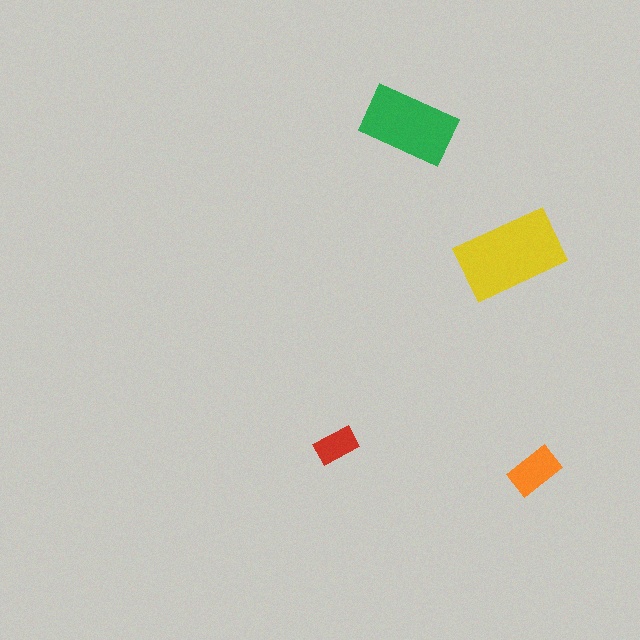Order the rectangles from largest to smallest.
the yellow one, the green one, the orange one, the red one.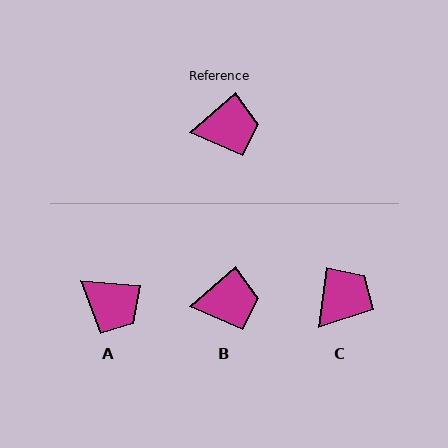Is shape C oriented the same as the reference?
No, it is off by about 42 degrees.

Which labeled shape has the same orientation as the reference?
B.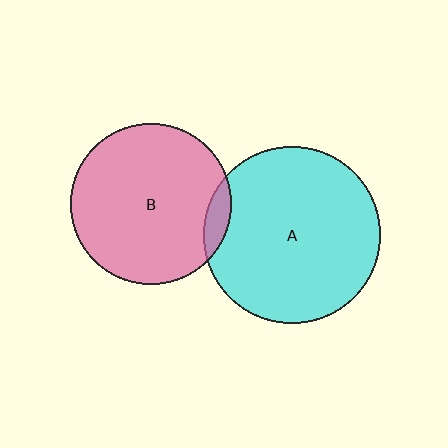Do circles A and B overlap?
Yes.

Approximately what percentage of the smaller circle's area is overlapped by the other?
Approximately 5%.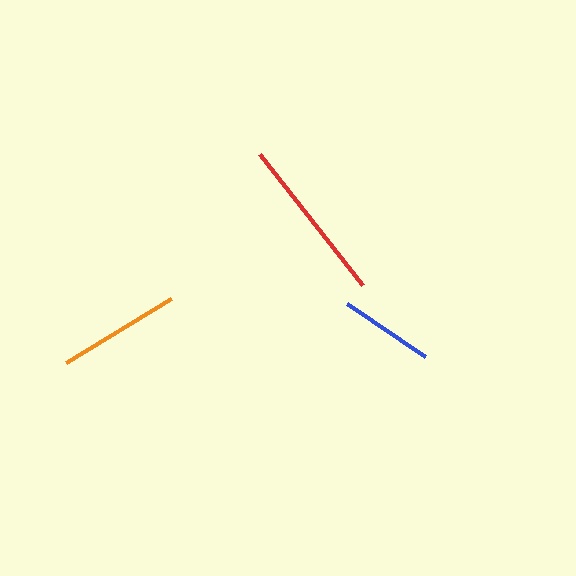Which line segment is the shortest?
The blue line is the shortest at approximately 94 pixels.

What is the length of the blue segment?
The blue segment is approximately 94 pixels long.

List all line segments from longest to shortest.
From longest to shortest: red, orange, blue.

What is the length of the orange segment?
The orange segment is approximately 124 pixels long.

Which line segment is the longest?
The red line is the longest at approximately 167 pixels.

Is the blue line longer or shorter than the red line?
The red line is longer than the blue line.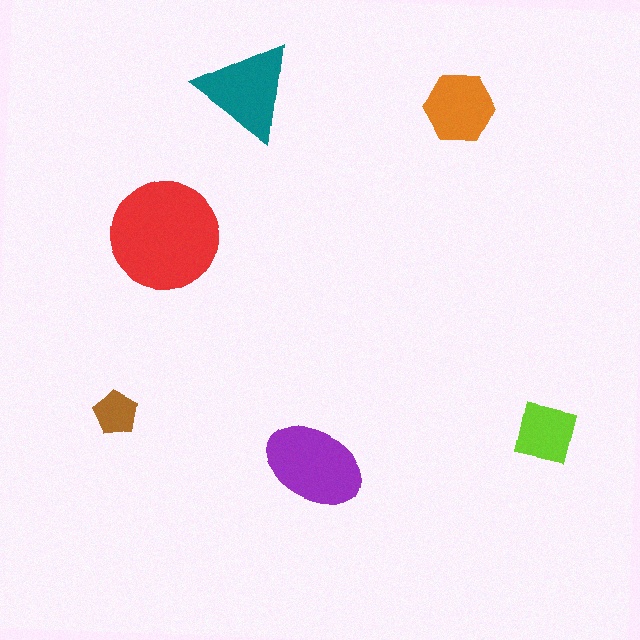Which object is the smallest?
The brown pentagon.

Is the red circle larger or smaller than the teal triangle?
Larger.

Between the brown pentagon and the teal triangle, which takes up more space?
The teal triangle.